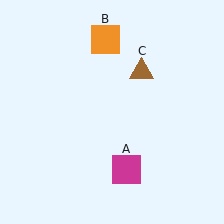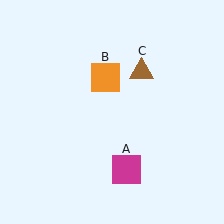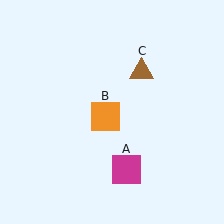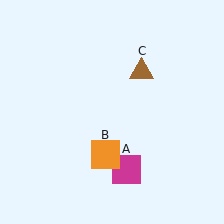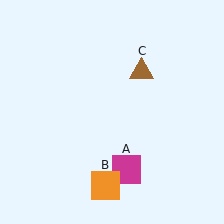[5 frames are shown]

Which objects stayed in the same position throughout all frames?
Magenta square (object A) and brown triangle (object C) remained stationary.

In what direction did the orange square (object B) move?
The orange square (object B) moved down.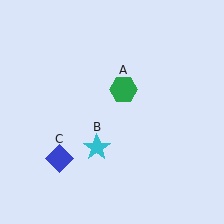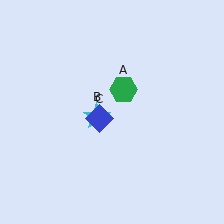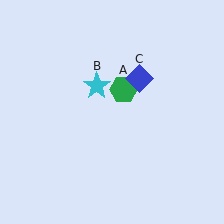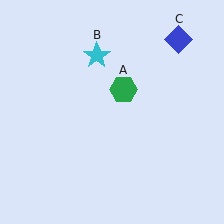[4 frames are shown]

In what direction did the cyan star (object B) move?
The cyan star (object B) moved up.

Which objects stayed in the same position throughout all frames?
Green hexagon (object A) remained stationary.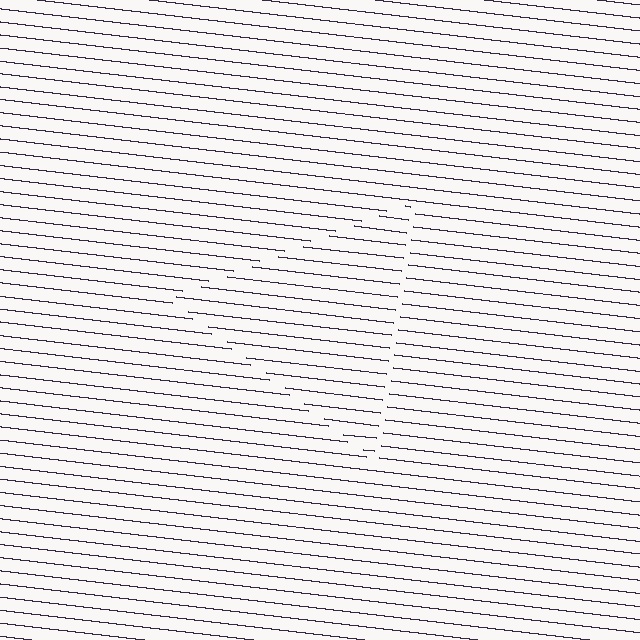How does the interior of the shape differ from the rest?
The interior of the shape contains the same grating, shifted by half a period — the contour is defined by the phase discontinuity where line-ends from the inner and outer gratings abut.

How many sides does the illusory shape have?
3 sides — the line-ends trace a triangle.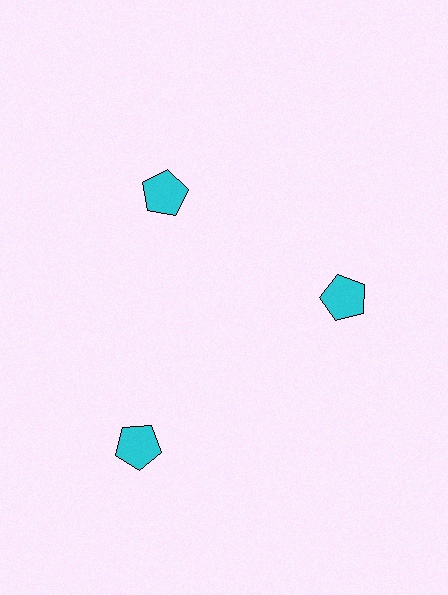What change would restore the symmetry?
The symmetry would be restored by moving it inward, back onto the ring so that all 3 pentagons sit at equal angles and equal distance from the center.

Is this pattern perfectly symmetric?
No. The 3 cyan pentagons are arranged in a ring, but one element near the 7 o'clock position is pushed outward from the center, breaking the 3-fold rotational symmetry.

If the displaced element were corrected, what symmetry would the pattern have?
It would have 3-fold rotational symmetry — the pattern would map onto itself every 120 degrees.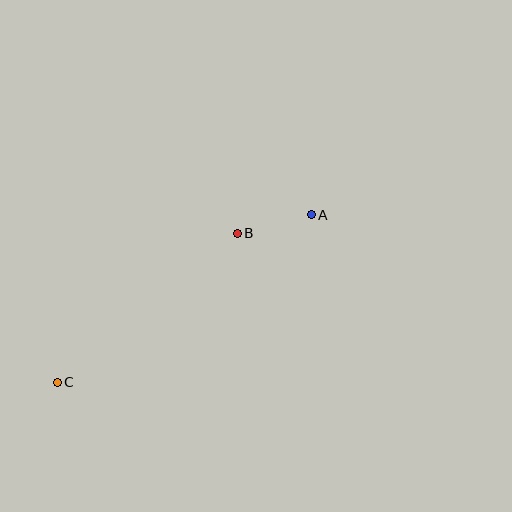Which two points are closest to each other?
Points A and B are closest to each other.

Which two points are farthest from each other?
Points A and C are farthest from each other.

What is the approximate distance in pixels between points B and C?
The distance between B and C is approximately 234 pixels.